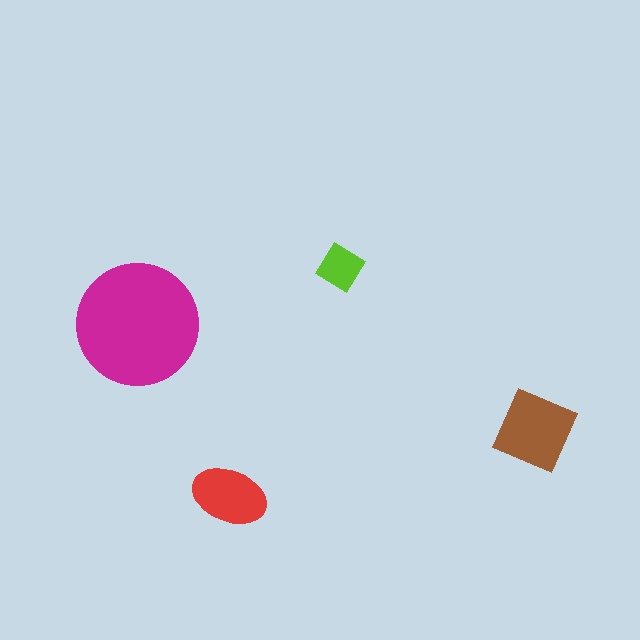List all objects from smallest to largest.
The lime diamond, the red ellipse, the brown diamond, the magenta circle.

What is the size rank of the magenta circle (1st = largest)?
1st.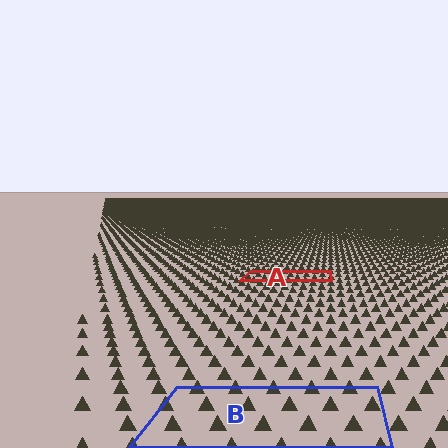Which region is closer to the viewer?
Region B is closer. The texture elements there are larger and more spread out.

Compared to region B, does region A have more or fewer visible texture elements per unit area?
Region A has more texture elements per unit area — they are packed more densely because it is farther away.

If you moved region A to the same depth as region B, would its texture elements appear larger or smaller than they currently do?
They would appear larger. At a closer depth, the same texture elements are projected at a bigger on-screen size.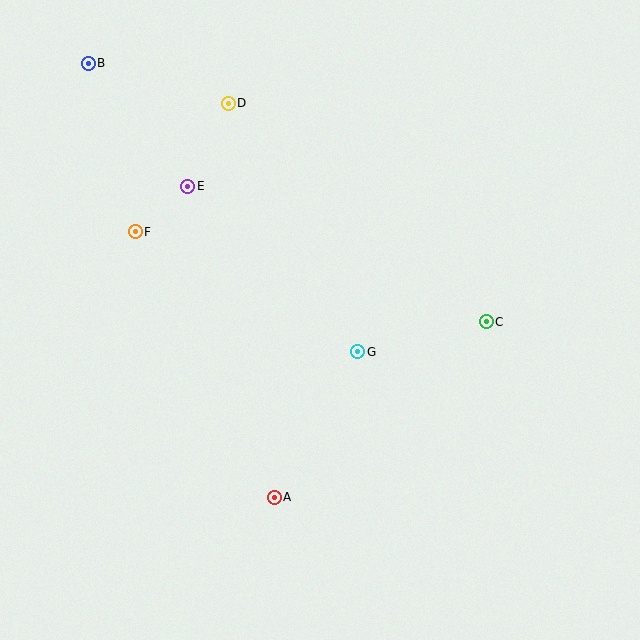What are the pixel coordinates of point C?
Point C is at (486, 322).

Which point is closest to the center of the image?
Point G at (358, 352) is closest to the center.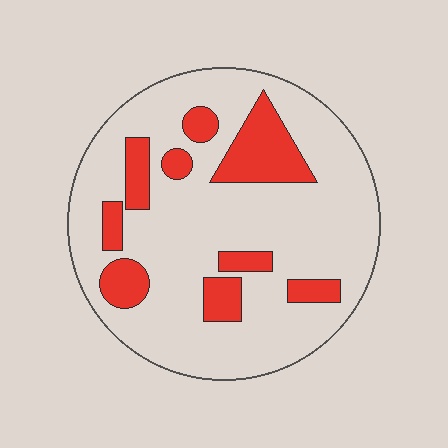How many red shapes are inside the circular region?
9.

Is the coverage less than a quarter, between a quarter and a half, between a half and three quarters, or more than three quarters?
Less than a quarter.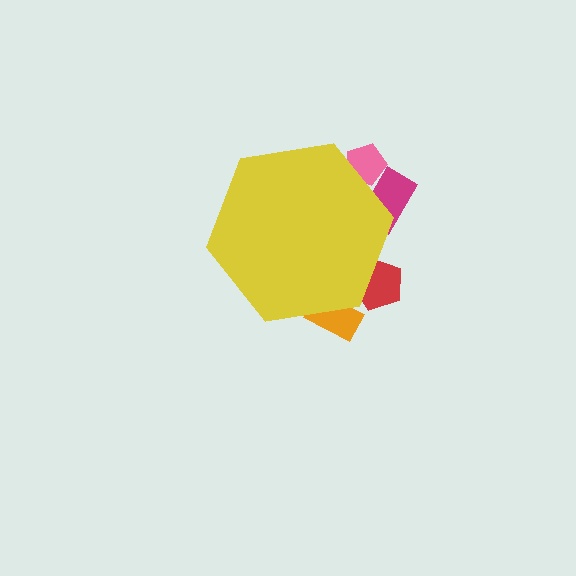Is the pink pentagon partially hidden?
Yes, the pink pentagon is partially hidden behind the yellow hexagon.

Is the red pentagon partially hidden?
Yes, the red pentagon is partially hidden behind the yellow hexagon.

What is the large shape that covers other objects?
A yellow hexagon.